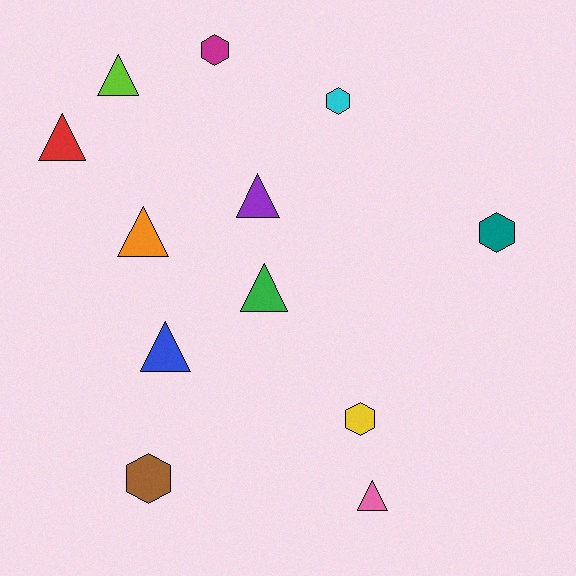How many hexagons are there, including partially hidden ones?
There are 5 hexagons.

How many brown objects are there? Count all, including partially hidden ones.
There is 1 brown object.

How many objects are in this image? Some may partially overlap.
There are 12 objects.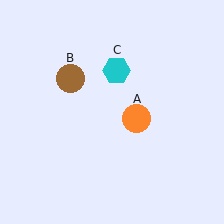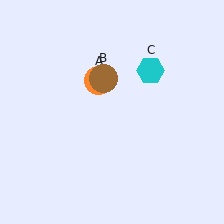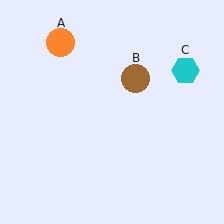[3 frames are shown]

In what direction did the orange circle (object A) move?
The orange circle (object A) moved up and to the left.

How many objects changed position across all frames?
3 objects changed position: orange circle (object A), brown circle (object B), cyan hexagon (object C).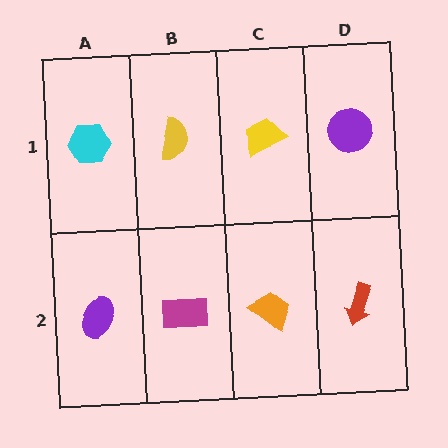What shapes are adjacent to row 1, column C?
An orange trapezoid (row 2, column C), a yellow semicircle (row 1, column B), a purple circle (row 1, column D).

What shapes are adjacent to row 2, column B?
A yellow semicircle (row 1, column B), a purple ellipse (row 2, column A), an orange trapezoid (row 2, column C).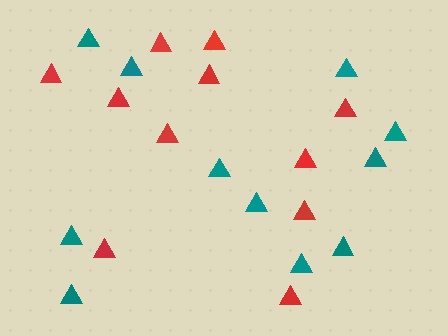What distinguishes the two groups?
There are 2 groups: one group of red triangles (11) and one group of teal triangles (11).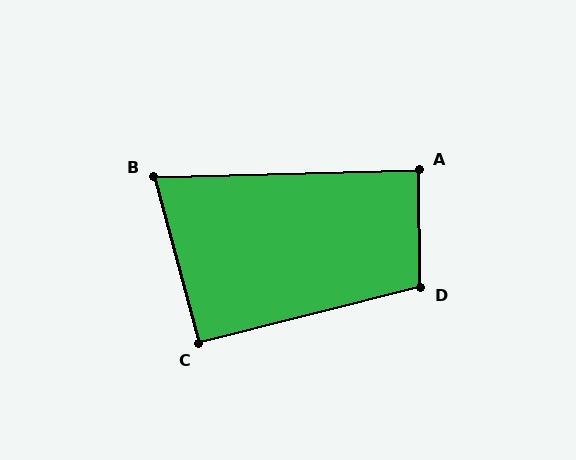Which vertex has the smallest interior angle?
B, at approximately 77 degrees.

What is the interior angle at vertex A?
Approximately 89 degrees (approximately right).